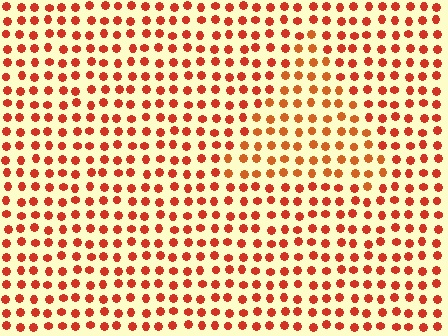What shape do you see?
I see a triangle.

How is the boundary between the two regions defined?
The boundary is defined purely by a slight shift in hue (about 16 degrees). Spacing, size, and orientation are identical on both sides.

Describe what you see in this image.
The image is filled with small red elements in a uniform arrangement. A triangle-shaped region is visible where the elements are tinted to a slightly different hue, forming a subtle color boundary.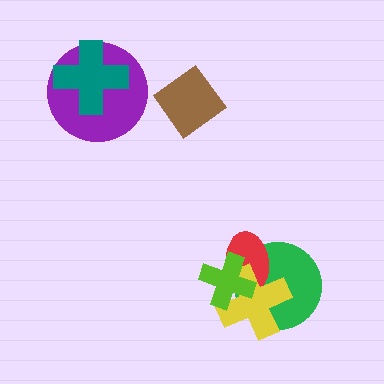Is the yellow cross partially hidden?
Yes, it is partially covered by another shape.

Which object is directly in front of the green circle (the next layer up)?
The red ellipse is directly in front of the green circle.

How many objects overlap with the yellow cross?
3 objects overlap with the yellow cross.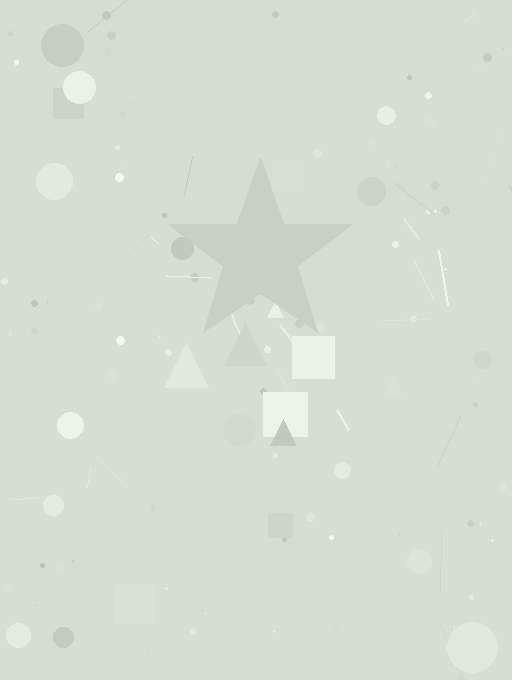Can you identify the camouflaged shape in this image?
The camouflaged shape is a star.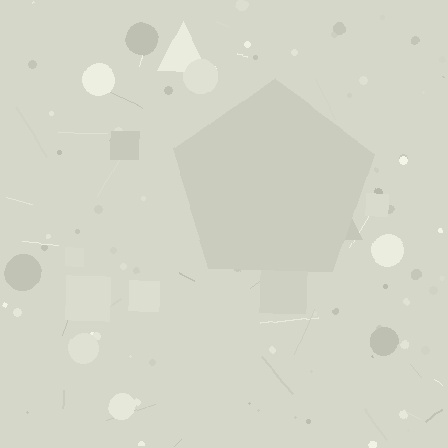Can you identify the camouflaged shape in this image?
The camouflaged shape is a pentagon.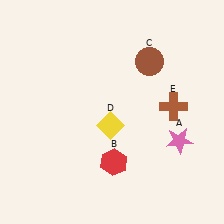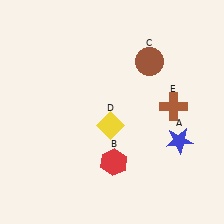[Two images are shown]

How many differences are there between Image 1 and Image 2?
There is 1 difference between the two images.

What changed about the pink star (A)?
In Image 1, A is pink. In Image 2, it changed to blue.